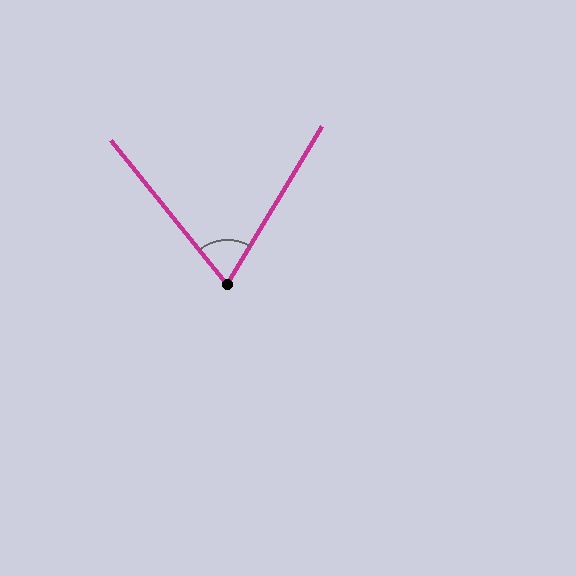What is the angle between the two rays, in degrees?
Approximately 70 degrees.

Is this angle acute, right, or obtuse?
It is acute.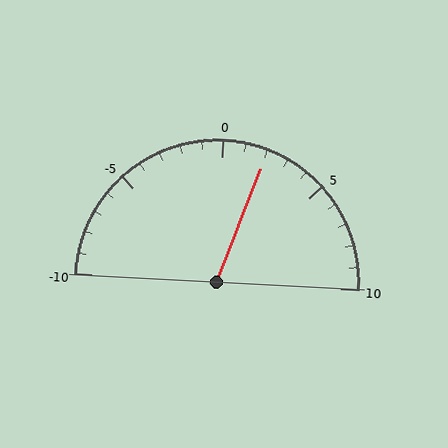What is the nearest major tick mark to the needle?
The nearest major tick mark is 0.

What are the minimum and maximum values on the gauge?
The gauge ranges from -10 to 10.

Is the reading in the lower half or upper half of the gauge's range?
The reading is in the upper half of the range (-10 to 10).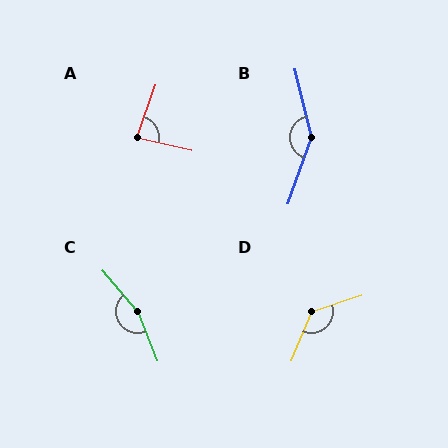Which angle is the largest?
C, at approximately 162 degrees.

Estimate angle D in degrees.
Approximately 130 degrees.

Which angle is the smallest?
A, at approximately 83 degrees.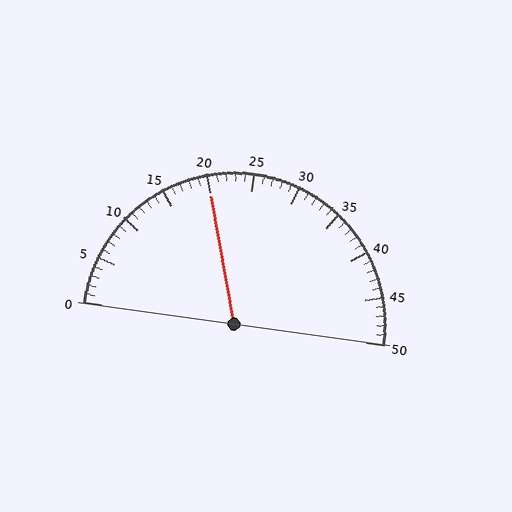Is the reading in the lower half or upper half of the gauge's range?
The reading is in the lower half of the range (0 to 50).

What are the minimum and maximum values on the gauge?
The gauge ranges from 0 to 50.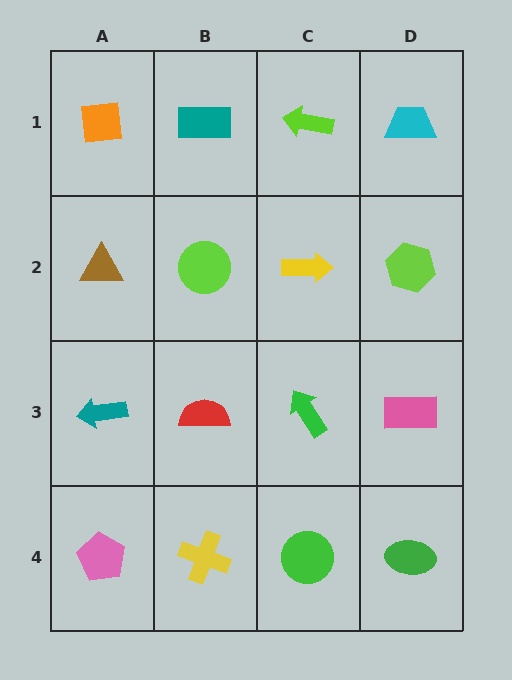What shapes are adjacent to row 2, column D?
A cyan trapezoid (row 1, column D), a pink rectangle (row 3, column D), a yellow arrow (row 2, column C).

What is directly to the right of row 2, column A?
A lime circle.